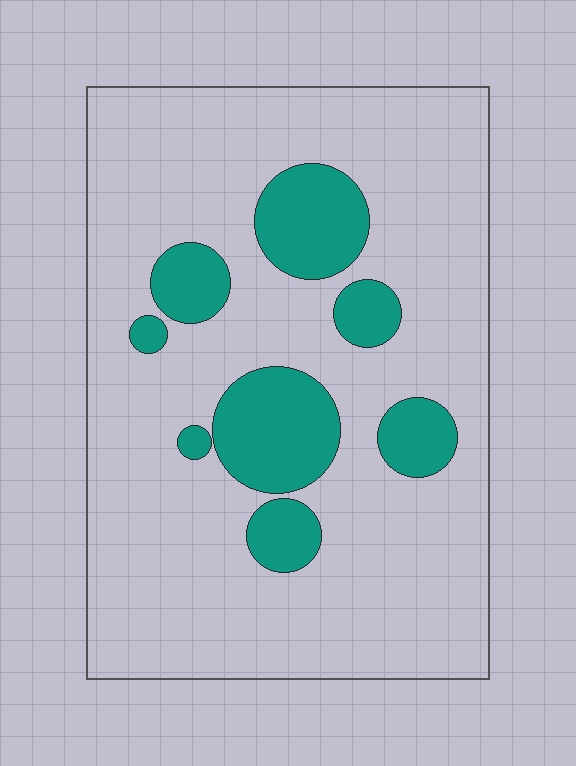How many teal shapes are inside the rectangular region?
8.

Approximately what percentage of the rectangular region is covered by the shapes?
Approximately 20%.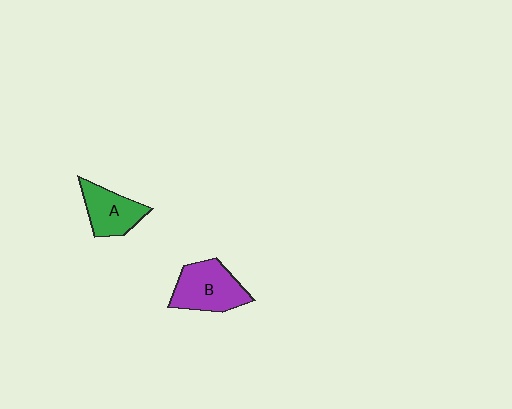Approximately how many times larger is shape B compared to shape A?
Approximately 1.3 times.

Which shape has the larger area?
Shape B (purple).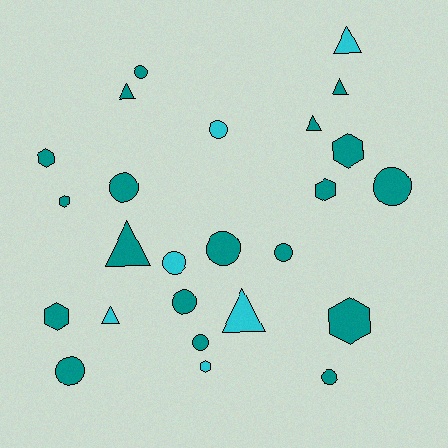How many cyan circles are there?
There are 2 cyan circles.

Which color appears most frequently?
Teal, with 19 objects.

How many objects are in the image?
There are 25 objects.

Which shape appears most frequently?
Circle, with 11 objects.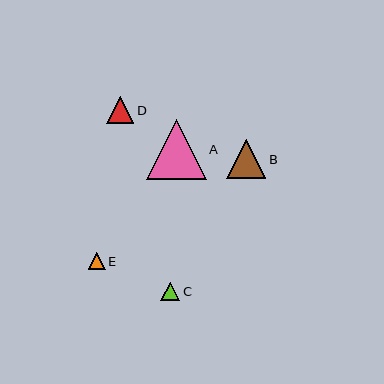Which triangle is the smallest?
Triangle E is the smallest with a size of approximately 17 pixels.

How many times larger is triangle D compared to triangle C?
Triangle D is approximately 1.4 times the size of triangle C.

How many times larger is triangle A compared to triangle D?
Triangle A is approximately 2.2 times the size of triangle D.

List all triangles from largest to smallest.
From largest to smallest: A, B, D, C, E.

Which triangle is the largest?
Triangle A is the largest with a size of approximately 60 pixels.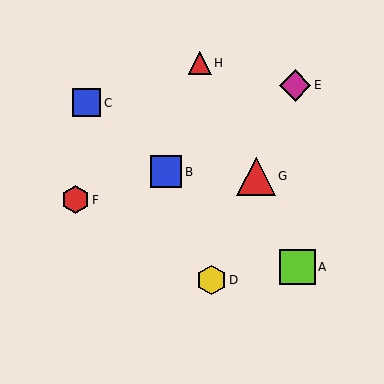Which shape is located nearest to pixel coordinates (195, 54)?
The red triangle (labeled H) at (200, 63) is nearest to that location.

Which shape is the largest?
The red triangle (labeled G) is the largest.